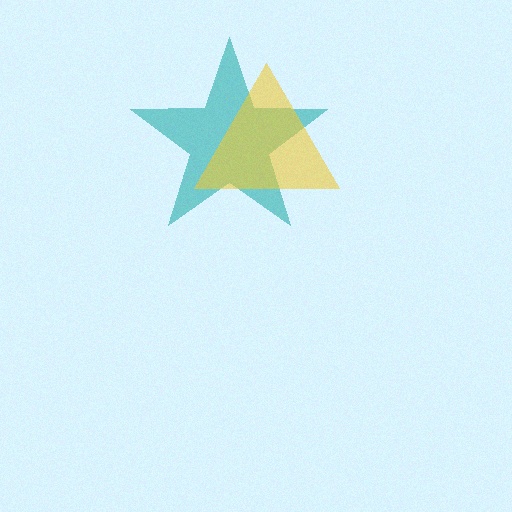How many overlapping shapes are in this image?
There are 2 overlapping shapes in the image.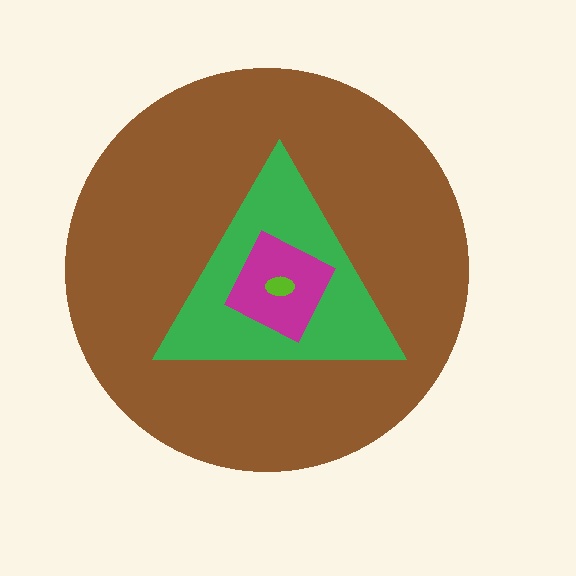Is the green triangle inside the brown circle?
Yes.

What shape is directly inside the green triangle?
The magenta diamond.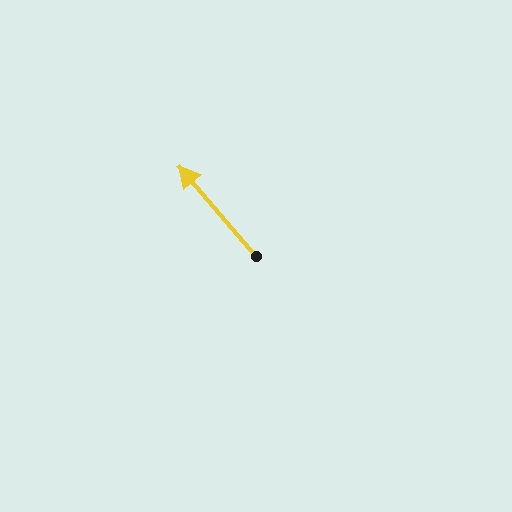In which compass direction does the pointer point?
Northwest.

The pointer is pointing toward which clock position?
Roughly 11 o'clock.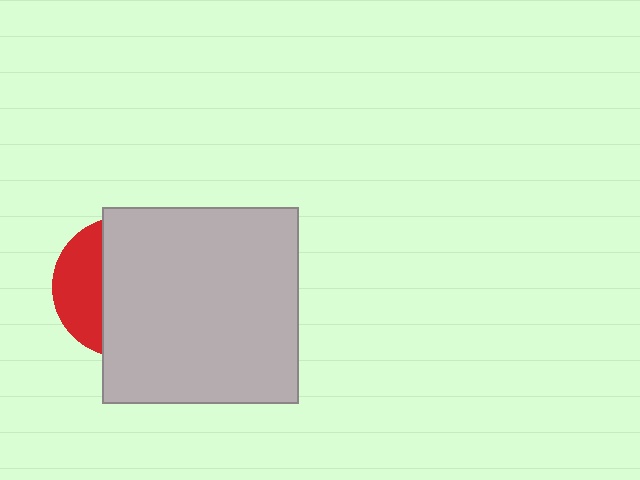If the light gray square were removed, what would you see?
You would see the complete red circle.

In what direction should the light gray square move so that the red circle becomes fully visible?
The light gray square should move right. That is the shortest direction to clear the overlap and leave the red circle fully visible.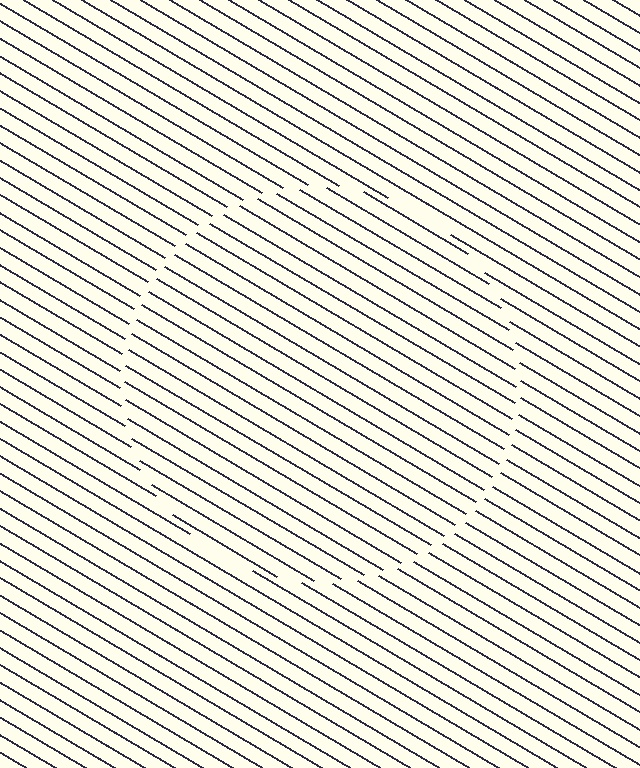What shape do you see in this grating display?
An illusory circle. The interior of the shape contains the same grating, shifted by half a period — the contour is defined by the phase discontinuity where line-ends from the inner and outer gratings abut.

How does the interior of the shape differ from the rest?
The interior of the shape contains the same grating, shifted by half a period — the contour is defined by the phase discontinuity where line-ends from the inner and outer gratings abut.